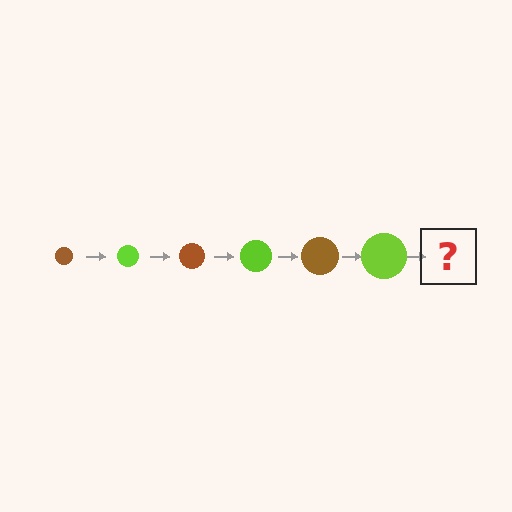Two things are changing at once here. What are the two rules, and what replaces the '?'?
The two rules are that the circle grows larger each step and the color cycles through brown and lime. The '?' should be a brown circle, larger than the previous one.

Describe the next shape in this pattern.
It should be a brown circle, larger than the previous one.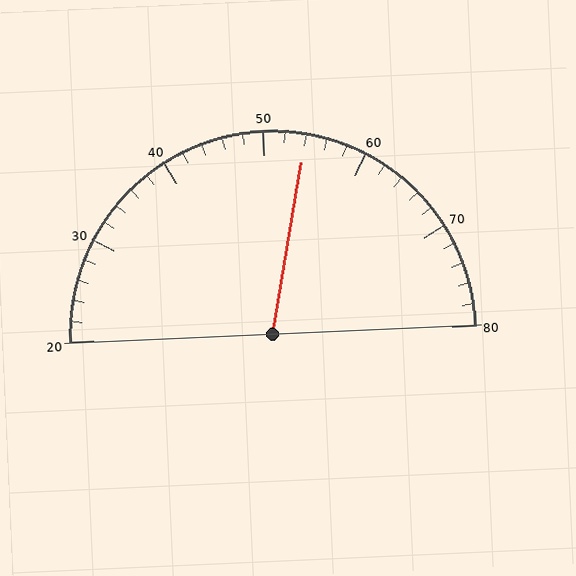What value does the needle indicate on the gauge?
The needle indicates approximately 54.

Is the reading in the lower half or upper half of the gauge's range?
The reading is in the upper half of the range (20 to 80).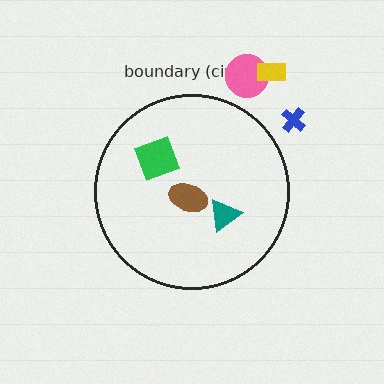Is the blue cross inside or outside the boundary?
Outside.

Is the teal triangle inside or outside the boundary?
Inside.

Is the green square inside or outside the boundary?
Inside.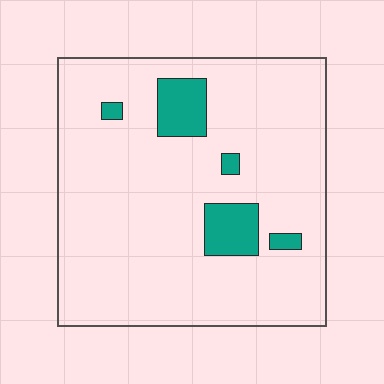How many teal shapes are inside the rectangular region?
5.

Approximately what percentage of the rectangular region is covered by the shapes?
Approximately 10%.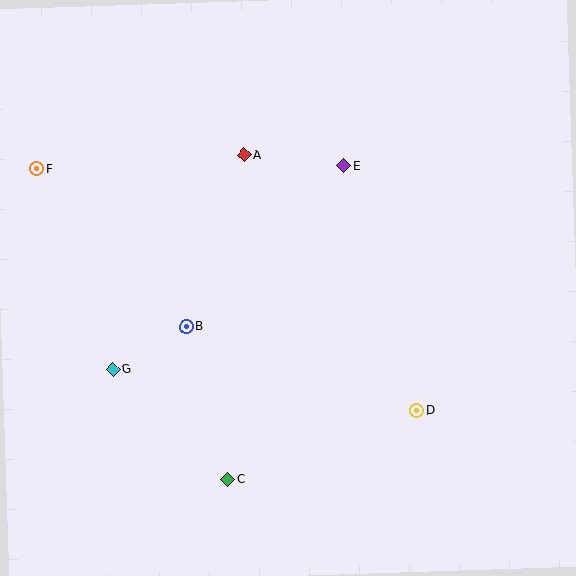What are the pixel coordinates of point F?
Point F is at (37, 169).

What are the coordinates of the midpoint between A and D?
The midpoint between A and D is at (330, 283).